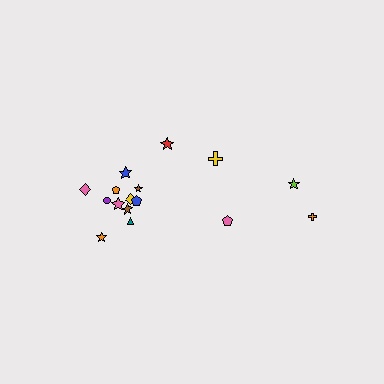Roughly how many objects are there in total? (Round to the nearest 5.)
Roughly 15 objects in total.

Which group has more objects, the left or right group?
The left group.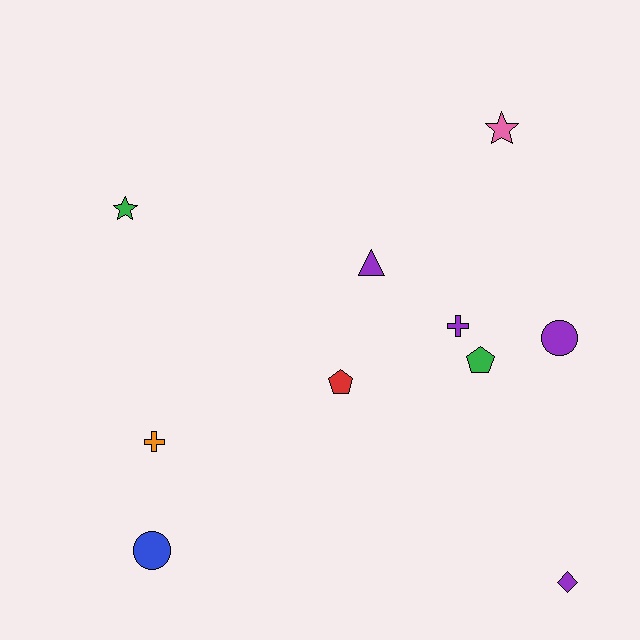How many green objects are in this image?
There are 2 green objects.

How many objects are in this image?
There are 10 objects.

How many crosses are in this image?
There are 2 crosses.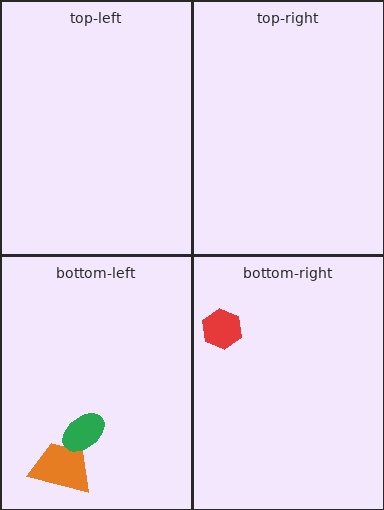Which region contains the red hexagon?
The bottom-right region.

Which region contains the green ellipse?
The bottom-left region.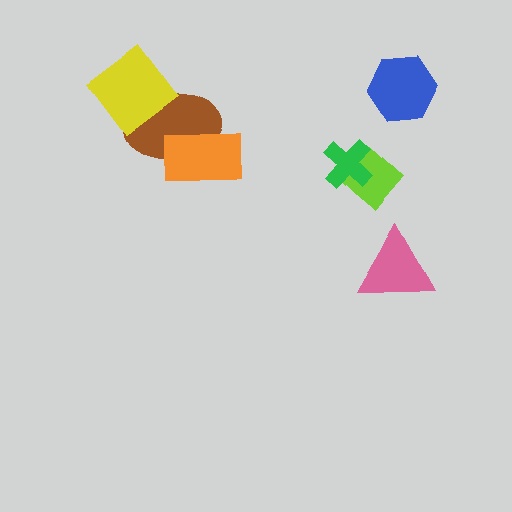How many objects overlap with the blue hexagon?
0 objects overlap with the blue hexagon.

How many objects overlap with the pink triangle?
0 objects overlap with the pink triangle.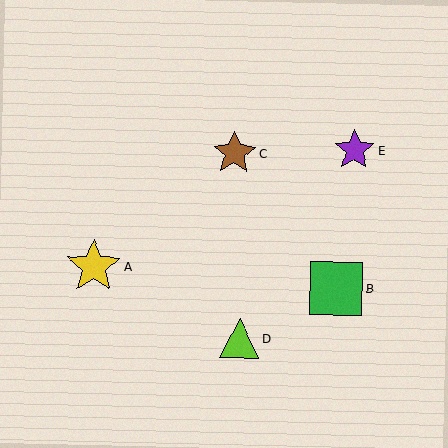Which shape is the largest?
The yellow star (labeled A) is the largest.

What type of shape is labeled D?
Shape D is a lime triangle.